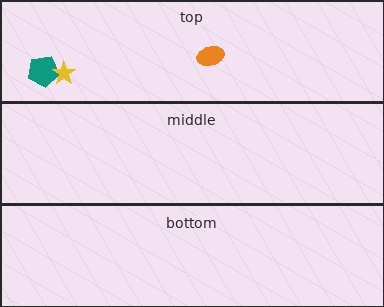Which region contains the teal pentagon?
The top region.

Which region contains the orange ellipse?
The top region.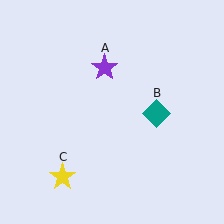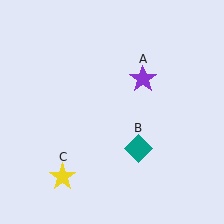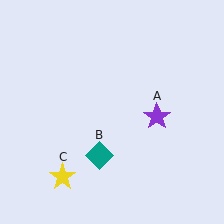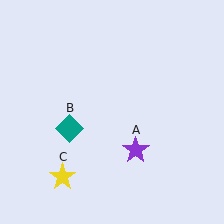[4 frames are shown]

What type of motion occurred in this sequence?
The purple star (object A), teal diamond (object B) rotated clockwise around the center of the scene.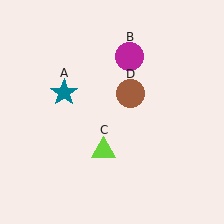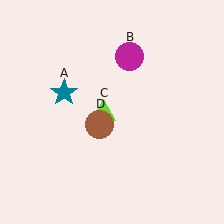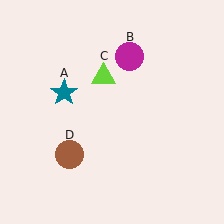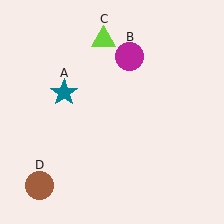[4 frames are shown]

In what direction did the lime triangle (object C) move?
The lime triangle (object C) moved up.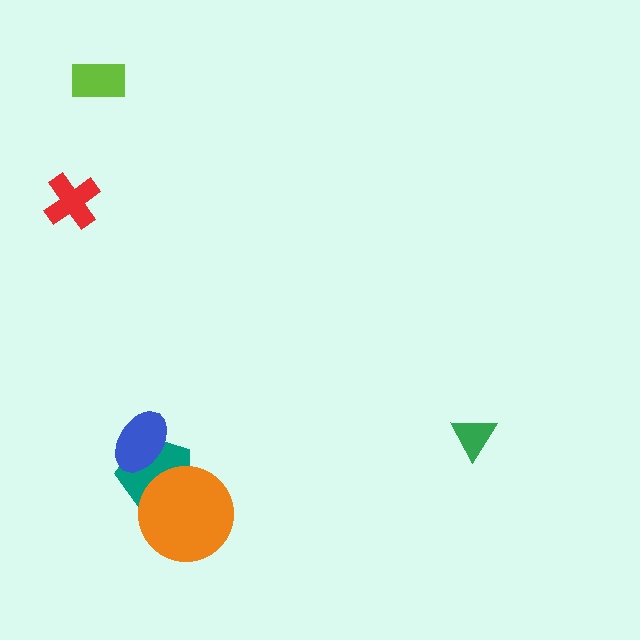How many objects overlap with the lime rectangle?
0 objects overlap with the lime rectangle.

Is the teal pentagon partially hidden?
Yes, it is partially covered by another shape.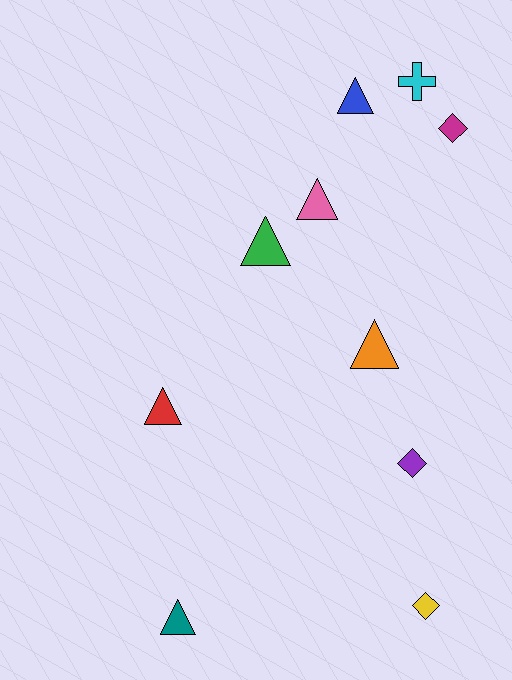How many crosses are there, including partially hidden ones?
There is 1 cross.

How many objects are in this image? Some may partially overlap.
There are 10 objects.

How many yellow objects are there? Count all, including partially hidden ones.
There is 1 yellow object.